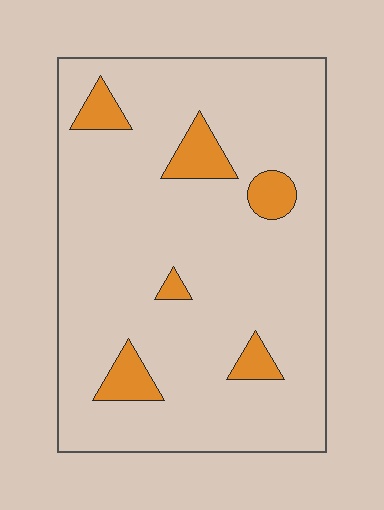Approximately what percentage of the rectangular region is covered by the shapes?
Approximately 10%.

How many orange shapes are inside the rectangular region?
6.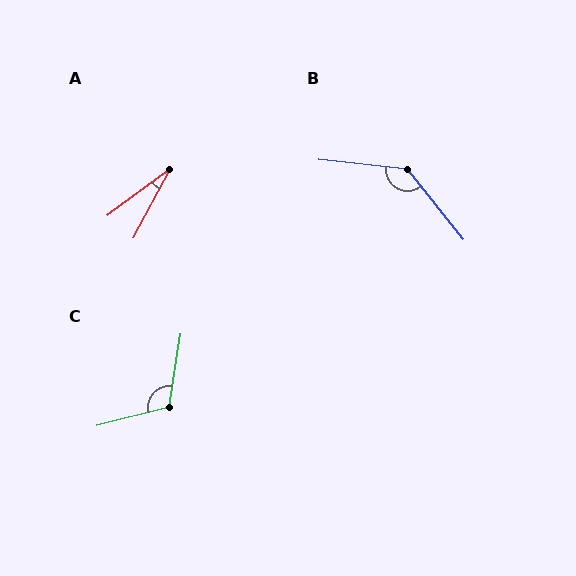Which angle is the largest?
B, at approximately 134 degrees.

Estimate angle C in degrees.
Approximately 113 degrees.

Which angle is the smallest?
A, at approximately 25 degrees.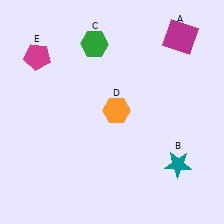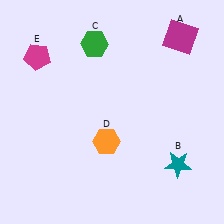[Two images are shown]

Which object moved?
The orange hexagon (D) moved down.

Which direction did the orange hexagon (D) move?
The orange hexagon (D) moved down.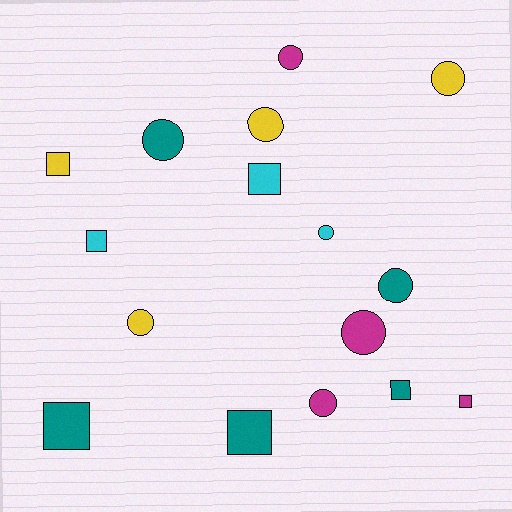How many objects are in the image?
There are 16 objects.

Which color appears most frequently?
Teal, with 5 objects.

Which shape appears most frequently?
Circle, with 9 objects.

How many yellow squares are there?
There is 1 yellow square.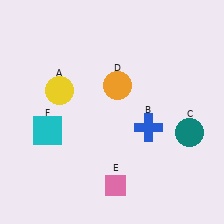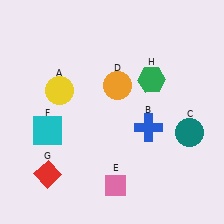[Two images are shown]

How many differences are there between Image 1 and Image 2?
There are 2 differences between the two images.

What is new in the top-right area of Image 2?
A green hexagon (H) was added in the top-right area of Image 2.